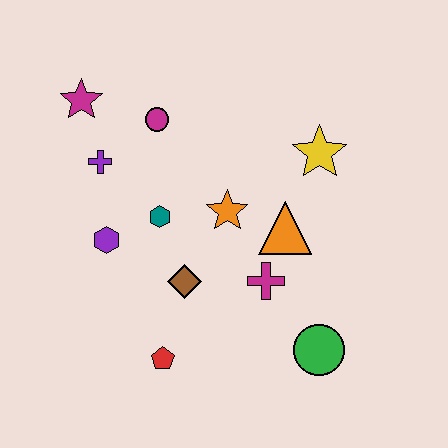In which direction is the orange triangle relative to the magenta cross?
The orange triangle is above the magenta cross.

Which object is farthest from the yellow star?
The red pentagon is farthest from the yellow star.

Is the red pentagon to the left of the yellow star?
Yes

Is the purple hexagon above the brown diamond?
Yes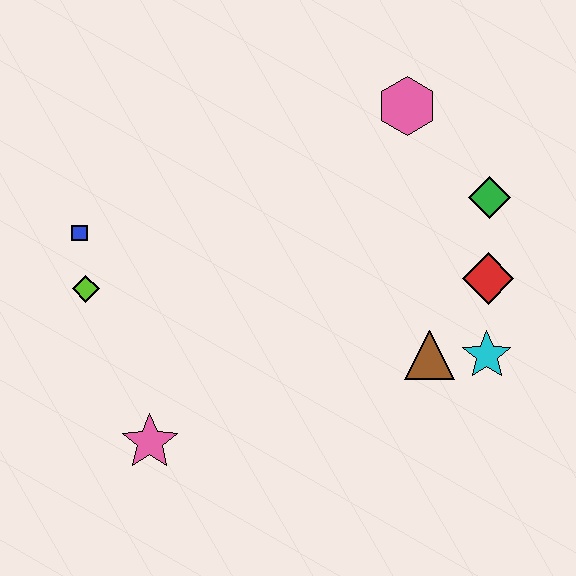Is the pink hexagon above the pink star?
Yes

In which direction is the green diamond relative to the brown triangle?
The green diamond is above the brown triangle.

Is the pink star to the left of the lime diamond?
No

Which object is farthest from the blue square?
The cyan star is farthest from the blue square.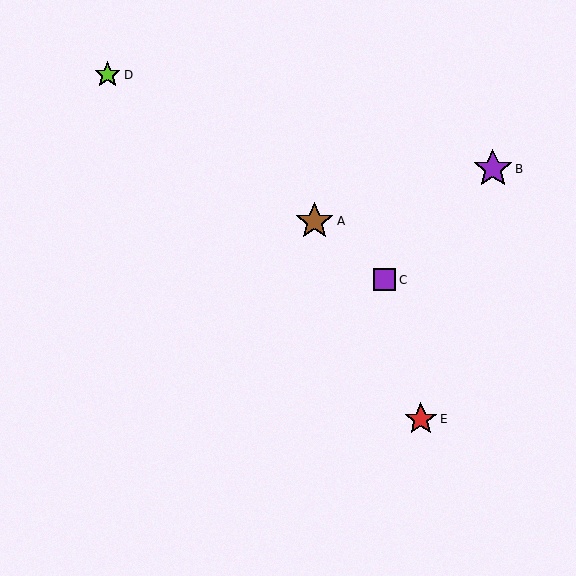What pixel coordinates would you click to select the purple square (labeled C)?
Click at (384, 280) to select the purple square C.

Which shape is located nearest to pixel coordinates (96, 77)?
The lime star (labeled D) at (107, 75) is nearest to that location.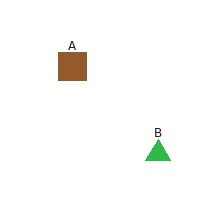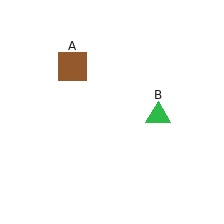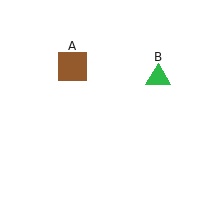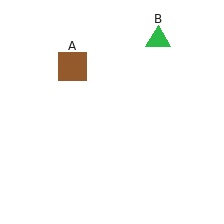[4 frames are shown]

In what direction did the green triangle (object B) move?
The green triangle (object B) moved up.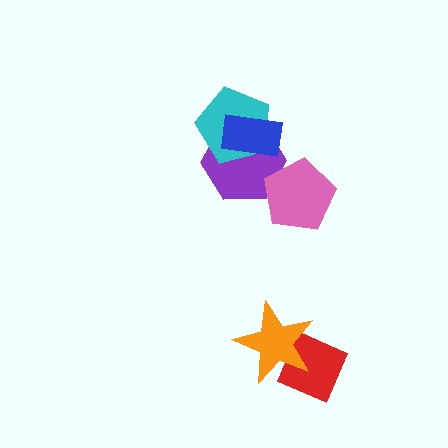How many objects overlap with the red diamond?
1 object overlaps with the red diamond.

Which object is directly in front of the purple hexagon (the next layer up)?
The cyan pentagon is directly in front of the purple hexagon.